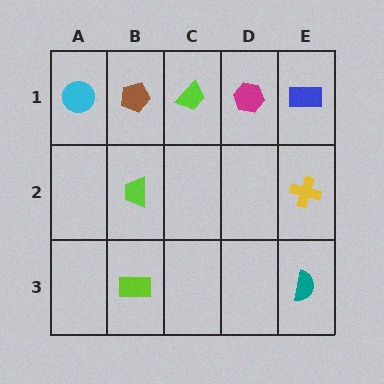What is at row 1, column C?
A lime trapezoid.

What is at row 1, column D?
A magenta hexagon.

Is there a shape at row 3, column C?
No, that cell is empty.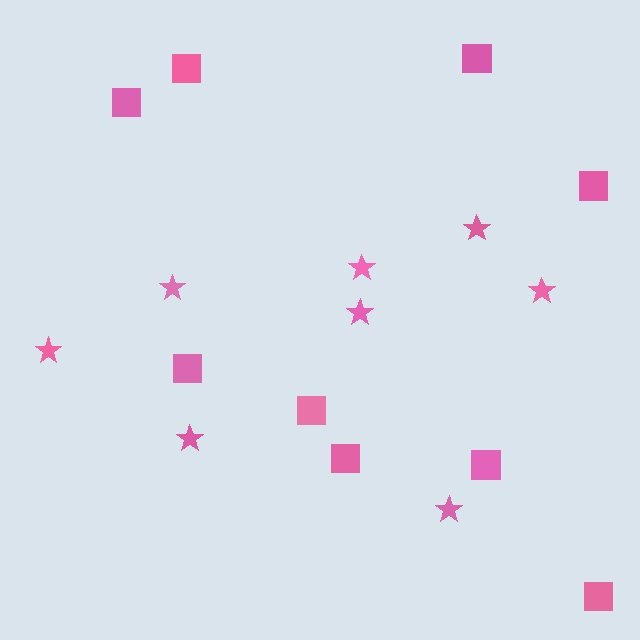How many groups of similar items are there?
There are 2 groups: one group of squares (9) and one group of stars (8).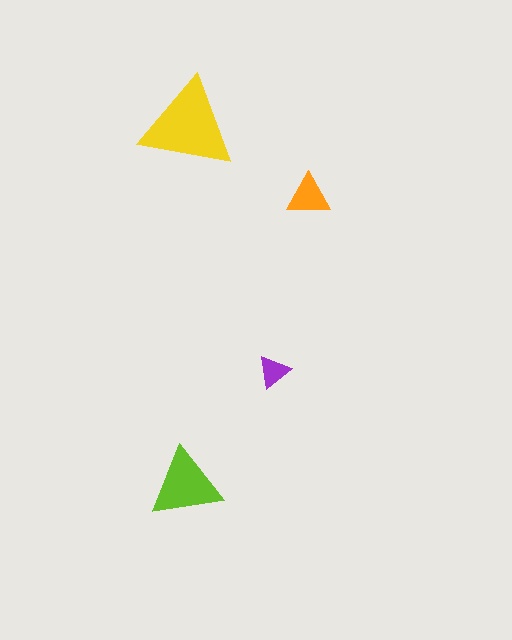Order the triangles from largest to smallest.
the yellow one, the lime one, the orange one, the purple one.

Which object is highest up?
The yellow triangle is topmost.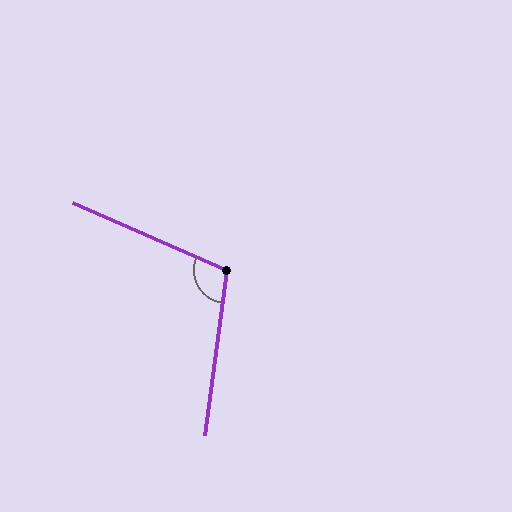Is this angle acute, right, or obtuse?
It is obtuse.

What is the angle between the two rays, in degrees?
Approximately 106 degrees.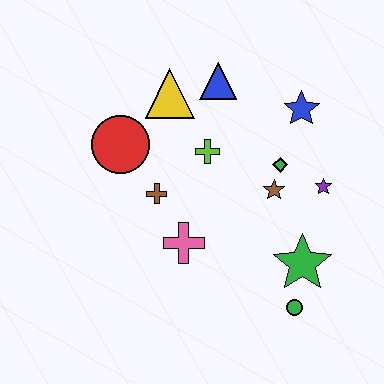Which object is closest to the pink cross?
The brown cross is closest to the pink cross.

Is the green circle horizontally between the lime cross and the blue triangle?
No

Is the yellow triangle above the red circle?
Yes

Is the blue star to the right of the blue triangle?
Yes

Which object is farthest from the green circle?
The yellow triangle is farthest from the green circle.